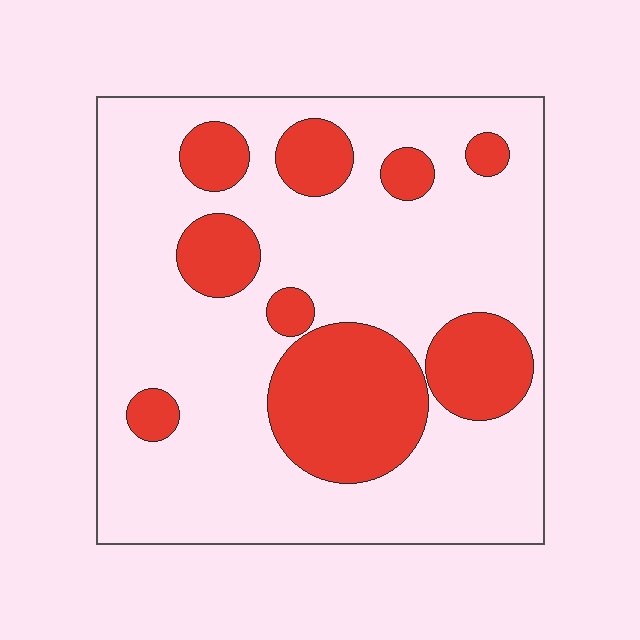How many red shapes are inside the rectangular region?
9.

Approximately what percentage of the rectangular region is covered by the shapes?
Approximately 25%.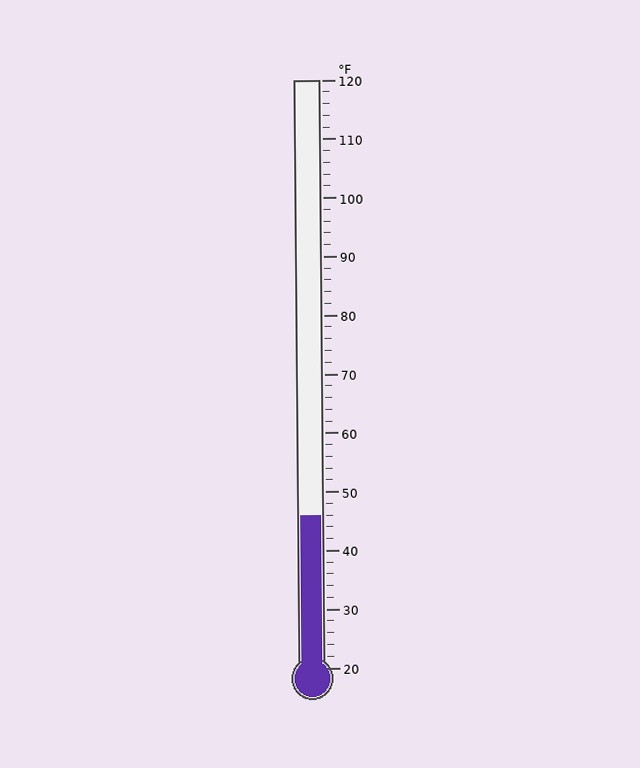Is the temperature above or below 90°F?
The temperature is below 90°F.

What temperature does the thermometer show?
The thermometer shows approximately 46°F.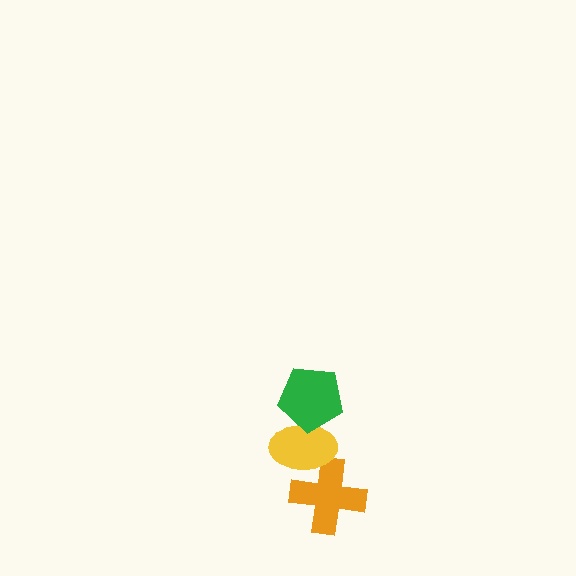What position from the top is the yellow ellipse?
The yellow ellipse is 2nd from the top.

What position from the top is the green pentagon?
The green pentagon is 1st from the top.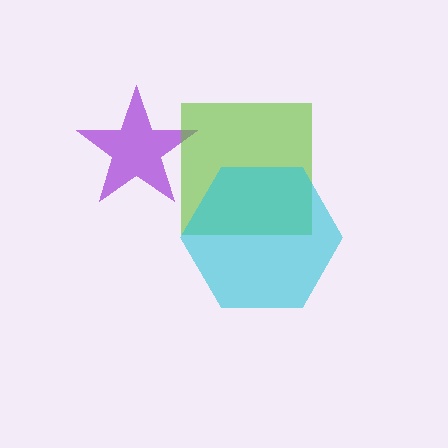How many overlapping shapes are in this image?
There are 3 overlapping shapes in the image.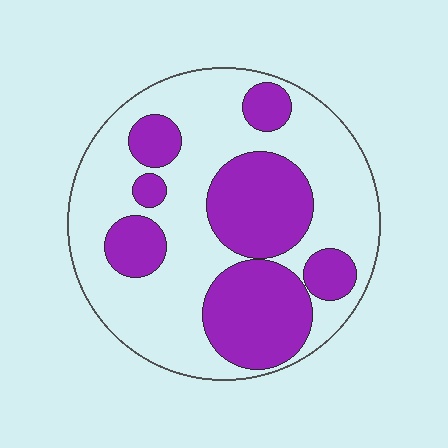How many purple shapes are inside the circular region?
7.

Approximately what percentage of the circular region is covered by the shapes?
Approximately 40%.